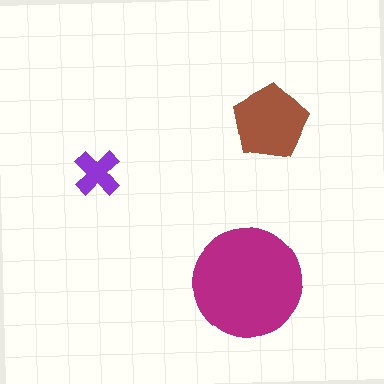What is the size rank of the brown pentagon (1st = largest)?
2nd.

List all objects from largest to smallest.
The magenta circle, the brown pentagon, the purple cross.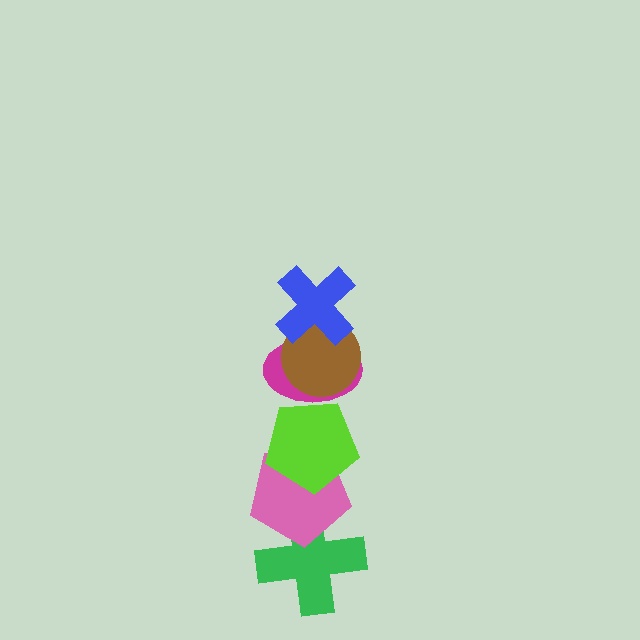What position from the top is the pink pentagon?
The pink pentagon is 5th from the top.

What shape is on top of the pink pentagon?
The lime pentagon is on top of the pink pentagon.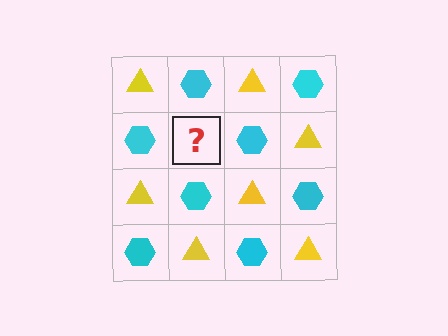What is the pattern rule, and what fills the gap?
The rule is that it alternates yellow triangle and cyan hexagon in a checkerboard pattern. The gap should be filled with a yellow triangle.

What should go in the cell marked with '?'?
The missing cell should contain a yellow triangle.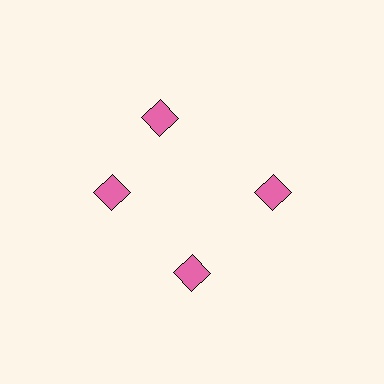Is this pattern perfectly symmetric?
No. The 4 pink diamonds are arranged in a ring, but one element near the 12 o'clock position is rotated out of alignment along the ring, breaking the 4-fold rotational symmetry.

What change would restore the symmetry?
The symmetry would be restored by rotating it back into even spacing with its neighbors so that all 4 diamonds sit at equal angles and equal distance from the center.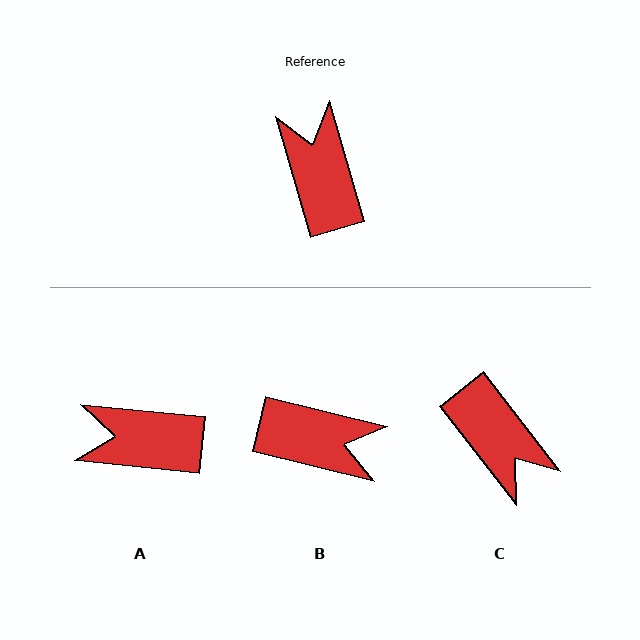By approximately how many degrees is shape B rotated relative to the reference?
Approximately 120 degrees clockwise.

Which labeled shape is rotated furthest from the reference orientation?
C, about 158 degrees away.